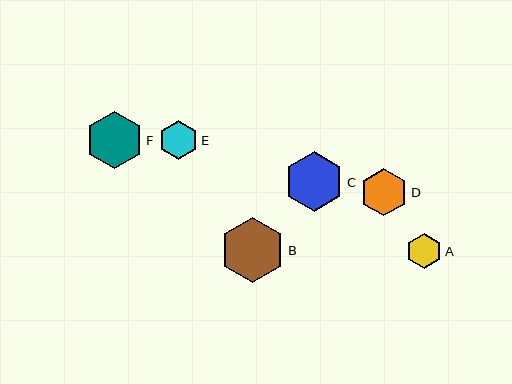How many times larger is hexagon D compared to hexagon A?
Hexagon D is approximately 1.3 times the size of hexagon A.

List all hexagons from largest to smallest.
From largest to smallest: B, C, F, D, E, A.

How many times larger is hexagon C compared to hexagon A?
Hexagon C is approximately 1.7 times the size of hexagon A.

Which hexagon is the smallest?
Hexagon A is the smallest with a size of approximately 35 pixels.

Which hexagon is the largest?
Hexagon B is the largest with a size of approximately 65 pixels.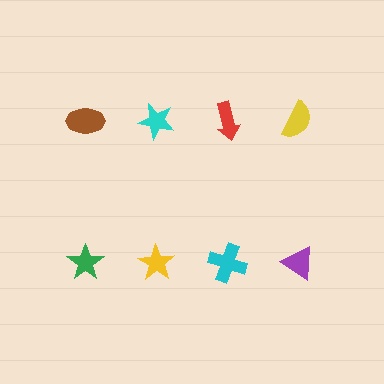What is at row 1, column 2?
A cyan star.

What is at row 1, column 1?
A brown ellipse.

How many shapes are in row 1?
4 shapes.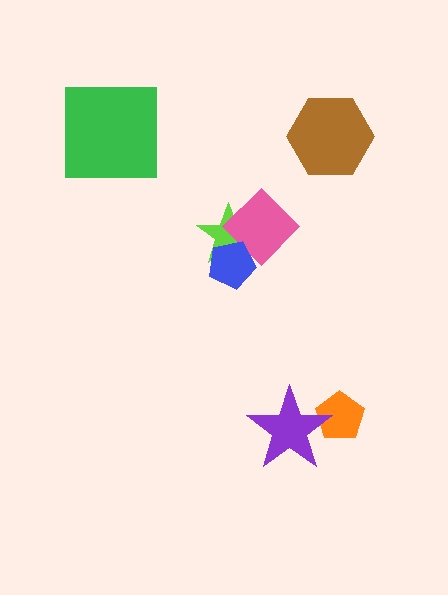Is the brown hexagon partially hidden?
No, no other shape covers it.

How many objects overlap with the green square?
0 objects overlap with the green square.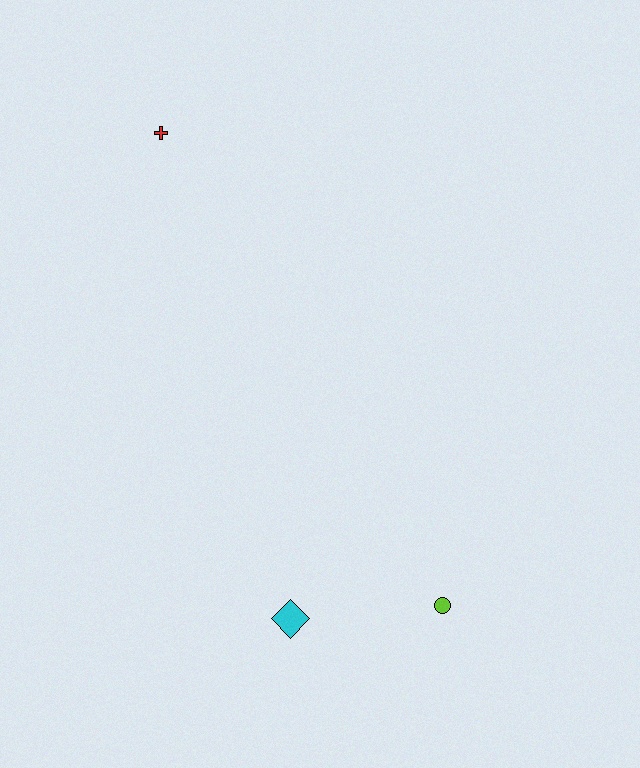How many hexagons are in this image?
There are no hexagons.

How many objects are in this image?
There are 3 objects.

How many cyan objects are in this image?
There is 1 cyan object.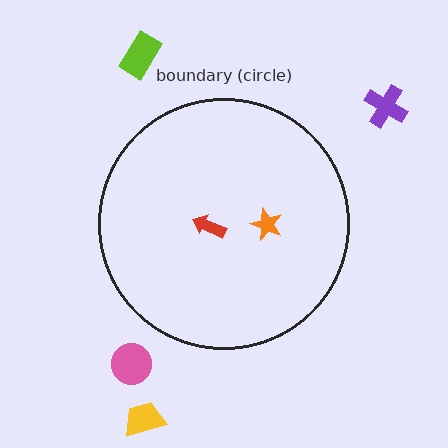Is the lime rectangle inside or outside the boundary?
Outside.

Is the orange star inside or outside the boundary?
Inside.